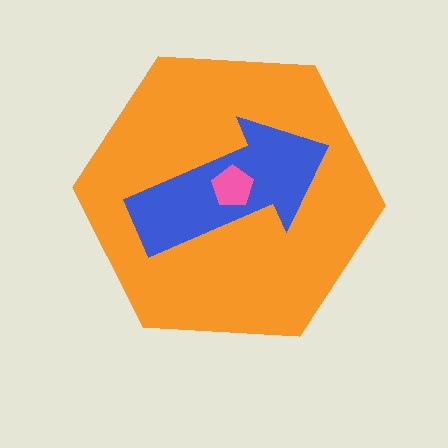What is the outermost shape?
The orange hexagon.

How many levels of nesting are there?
3.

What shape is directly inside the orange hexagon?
The blue arrow.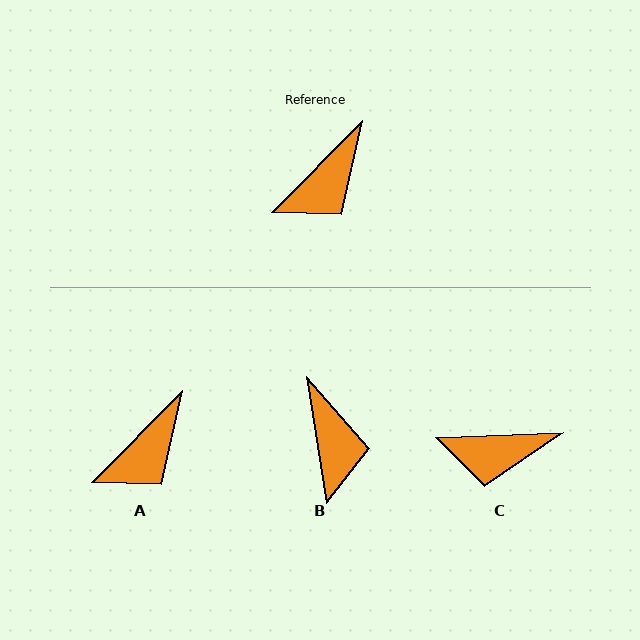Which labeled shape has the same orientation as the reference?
A.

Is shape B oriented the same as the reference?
No, it is off by about 54 degrees.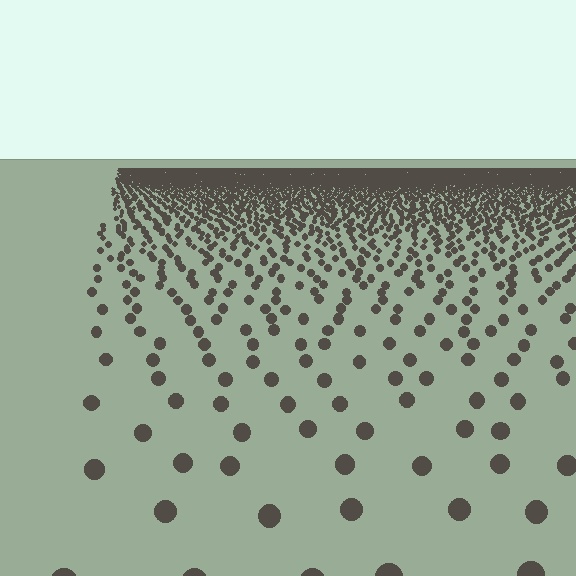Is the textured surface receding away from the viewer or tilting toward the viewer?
The surface is receding away from the viewer. Texture elements get smaller and denser toward the top.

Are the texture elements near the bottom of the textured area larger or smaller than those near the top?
Larger. Near the bottom, elements are closer to the viewer and appear at a bigger on-screen size.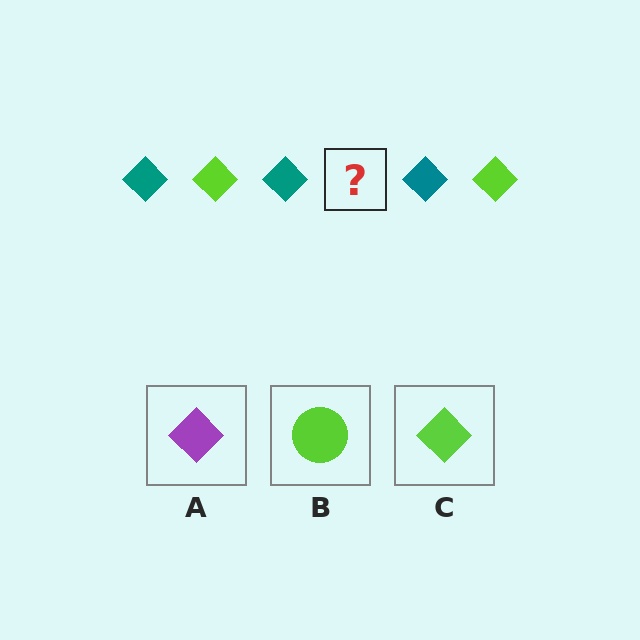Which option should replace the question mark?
Option C.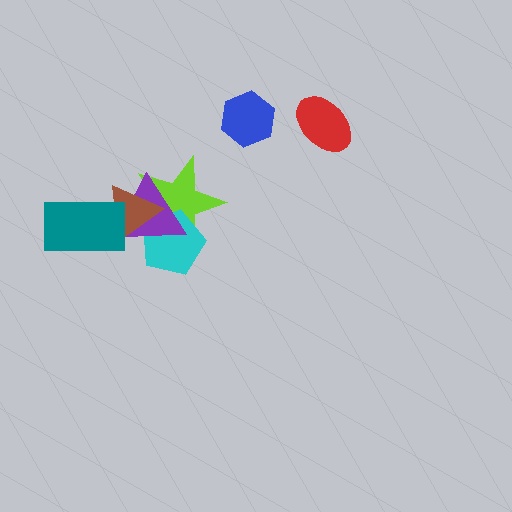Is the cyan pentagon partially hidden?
Yes, it is partially covered by another shape.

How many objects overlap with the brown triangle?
4 objects overlap with the brown triangle.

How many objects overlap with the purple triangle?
4 objects overlap with the purple triangle.